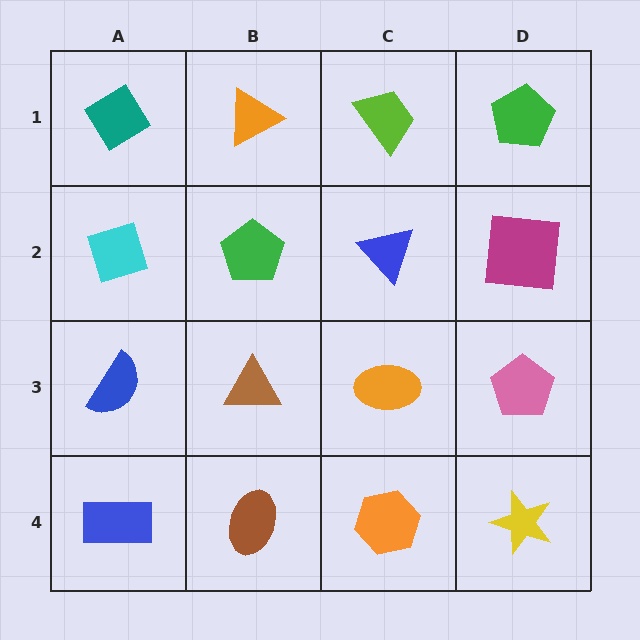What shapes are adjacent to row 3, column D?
A magenta square (row 2, column D), a yellow star (row 4, column D), an orange ellipse (row 3, column C).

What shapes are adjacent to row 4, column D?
A pink pentagon (row 3, column D), an orange hexagon (row 4, column C).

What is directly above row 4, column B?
A brown triangle.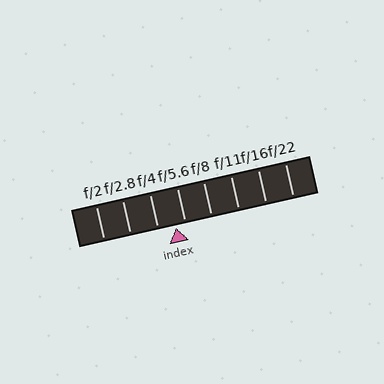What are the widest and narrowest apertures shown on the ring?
The widest aperture shown is f/2 and the narrowest is f/22.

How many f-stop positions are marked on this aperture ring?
There are 8 f-stop positions marked.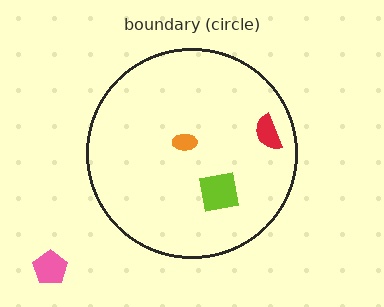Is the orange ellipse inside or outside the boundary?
Inside.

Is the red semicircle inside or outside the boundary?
Inside.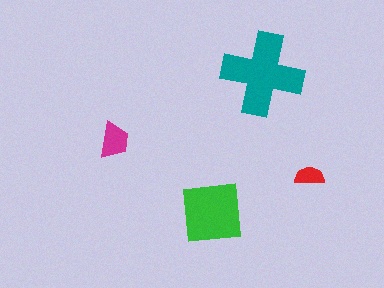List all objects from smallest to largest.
The red semicircle, the magenta trapezoid, the green square, the teal cross.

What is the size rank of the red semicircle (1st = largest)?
4th.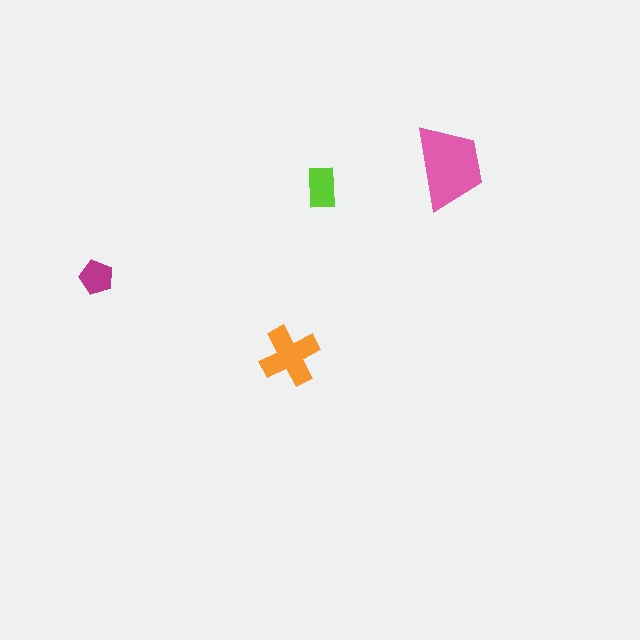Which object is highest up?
The pink trapezoid is topmost.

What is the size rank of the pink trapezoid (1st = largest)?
1st.